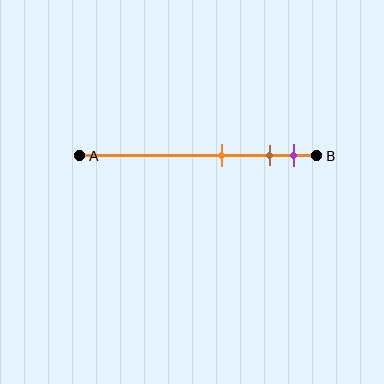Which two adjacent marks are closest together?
The brown and purple marks are the closest adjacent pair.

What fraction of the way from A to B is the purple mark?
The purple mark is approximately 90% (0.9) of the way from A to B.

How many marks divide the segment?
There are 3 marks dividing the segment.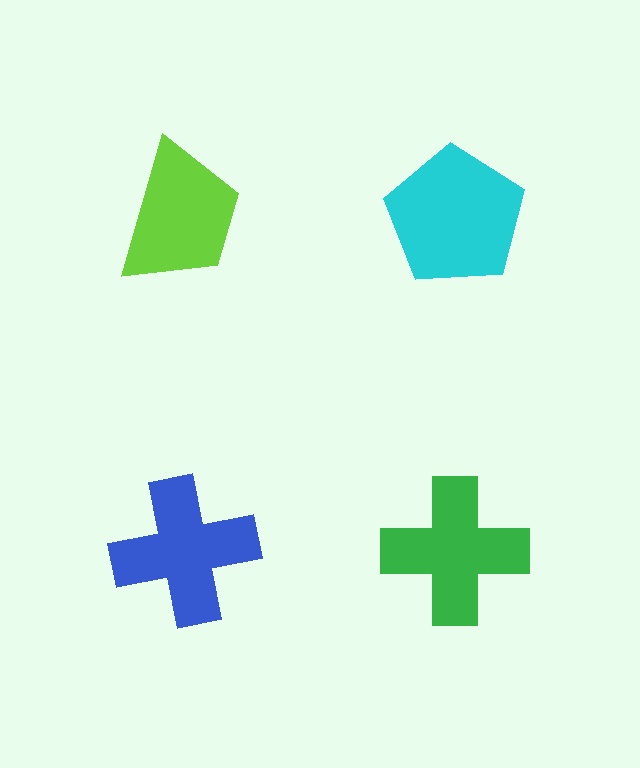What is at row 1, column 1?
A lime trapezoid.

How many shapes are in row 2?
2 shapes.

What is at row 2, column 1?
A blue cross.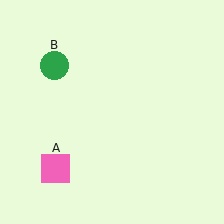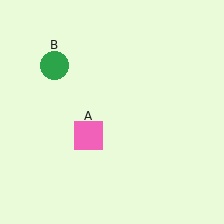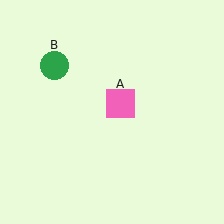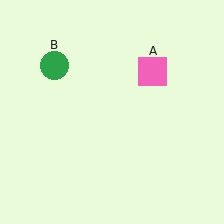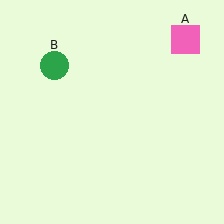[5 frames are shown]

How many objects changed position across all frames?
1 object changed position: pink square (object A).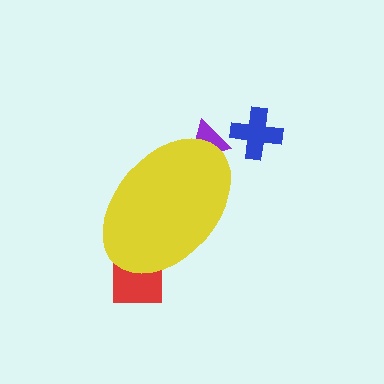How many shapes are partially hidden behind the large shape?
2 shapes are partially hidden.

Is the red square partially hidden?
Yes, the red square is partially hidden behind the yellow ellipse.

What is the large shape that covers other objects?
A yellow ellipse.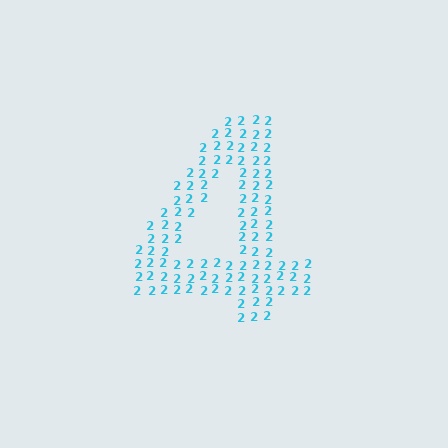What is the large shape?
The large shape is the digit 4.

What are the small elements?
The small elements are digit 2's.